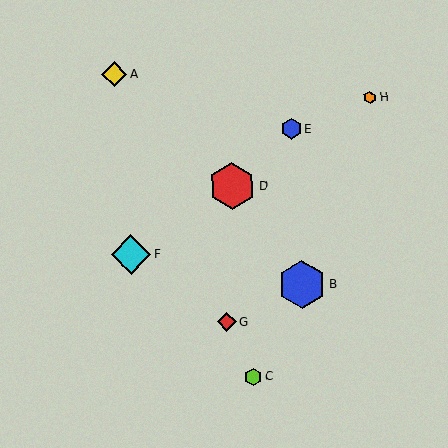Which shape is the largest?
The blue hexagon (labeled B) is the largest.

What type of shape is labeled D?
Shape D is a red hexagon.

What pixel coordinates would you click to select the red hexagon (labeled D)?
Click at (232, 186) to select the red hexagon D.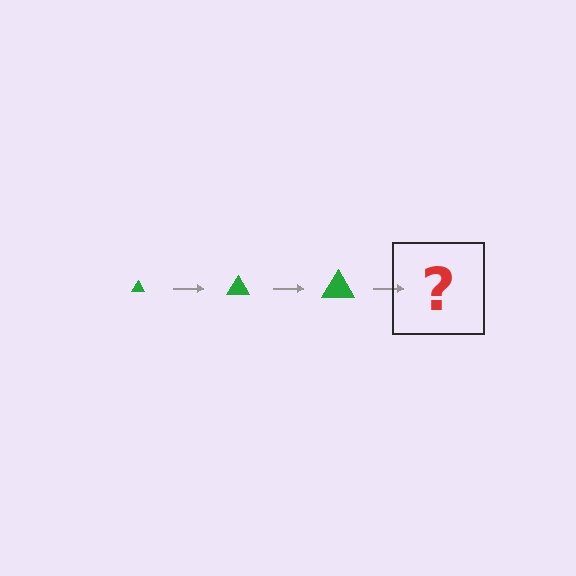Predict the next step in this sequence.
The next step is a green triangle, larger than the previous one.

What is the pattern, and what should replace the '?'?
The pattern is that the triangle gets progressively larger each step. The '?' should be a green triangle, larger than the previous one.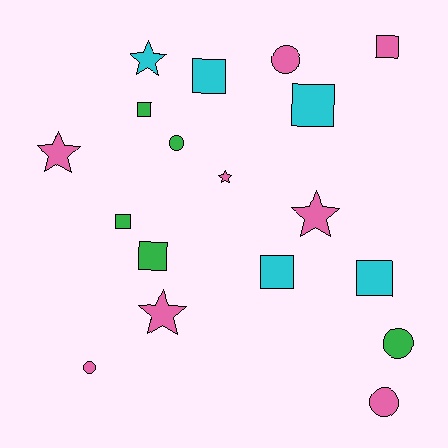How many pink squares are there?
There is 1 pink square.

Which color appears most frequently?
Pink, with 8 objects.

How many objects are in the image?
There are 18 objects.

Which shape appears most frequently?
Square, with 8 objects.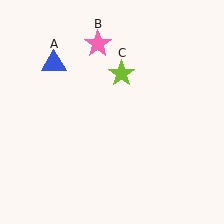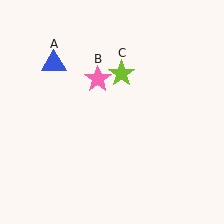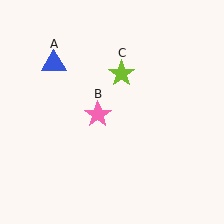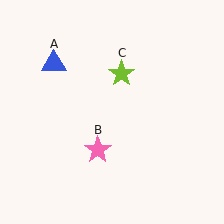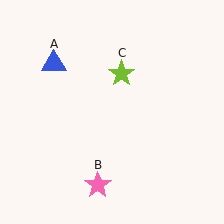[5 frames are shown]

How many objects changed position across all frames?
1 object changed position: pink star (object B).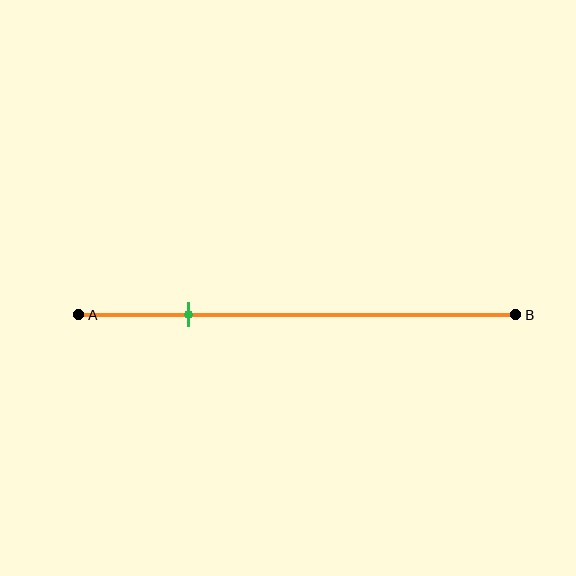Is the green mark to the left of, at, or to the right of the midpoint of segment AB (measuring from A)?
The green mark is to the left of the midpoint of segment AB.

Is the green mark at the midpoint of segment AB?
No, the mark is at about 25% from A, not at the 50% midpoint.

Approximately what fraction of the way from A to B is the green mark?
The green mark is approximately 25% of the way from A to B.